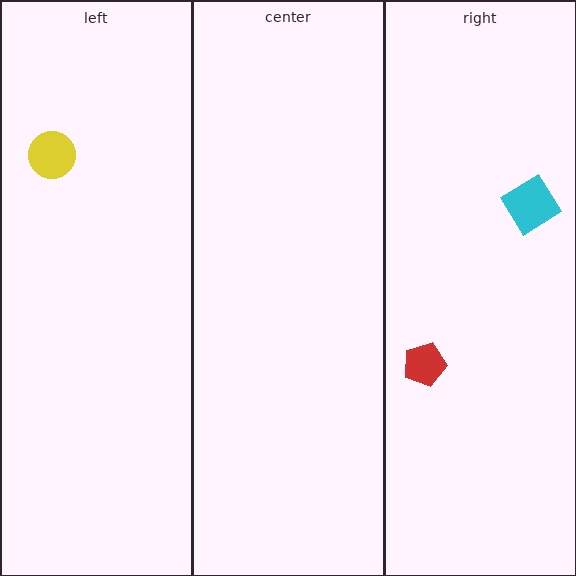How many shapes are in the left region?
1.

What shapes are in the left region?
The yellow circle.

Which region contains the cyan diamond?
The right region.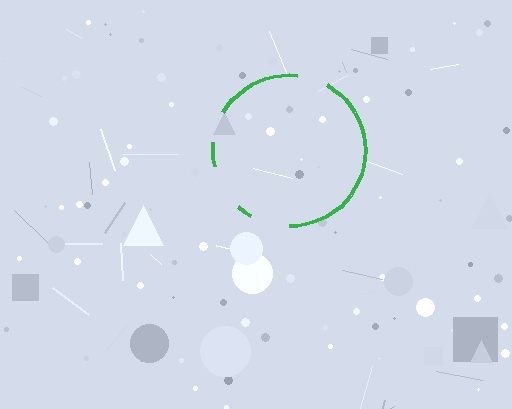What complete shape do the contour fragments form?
The contour fragments form a circle.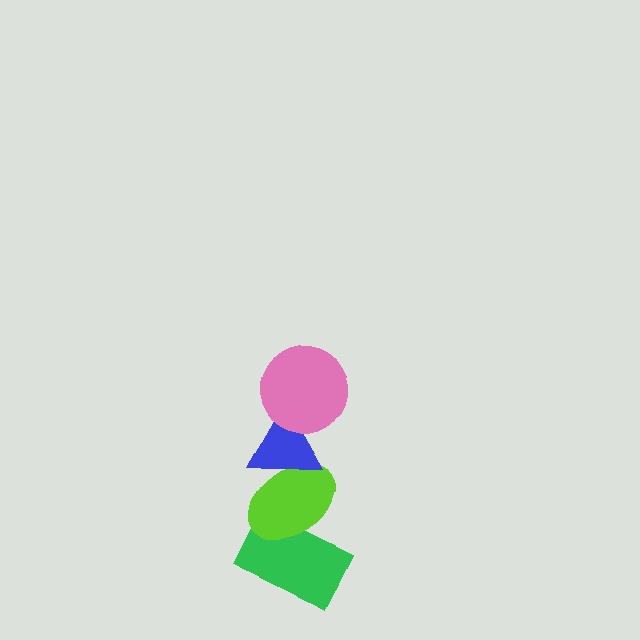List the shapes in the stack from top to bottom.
From top to bottom: the pink circle, the blue triangle, the lime ellipse, the green rectangle.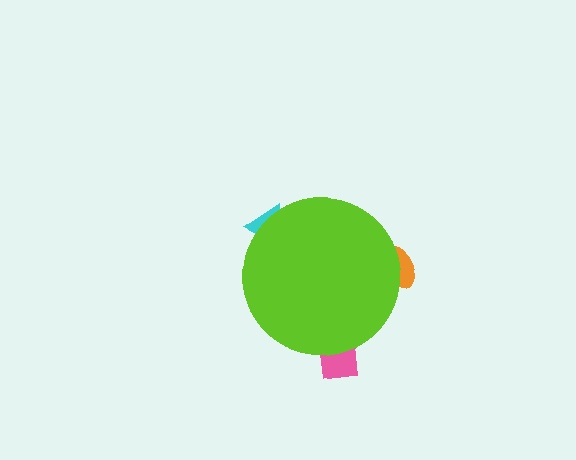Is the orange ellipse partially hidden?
Yes, the orange ellipse is partially hidden behind the lime circle.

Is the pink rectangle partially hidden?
Yes, the pink rectangle is partially hidden behind the lime circle.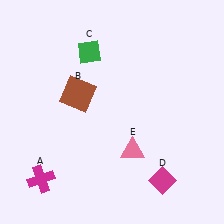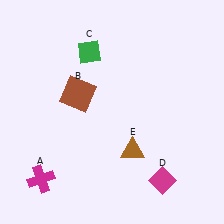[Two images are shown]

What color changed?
The triangle (E) changed from pink in Image 1 to brown in Image 2.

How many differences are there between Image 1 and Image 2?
There is 1 difference between the two images.